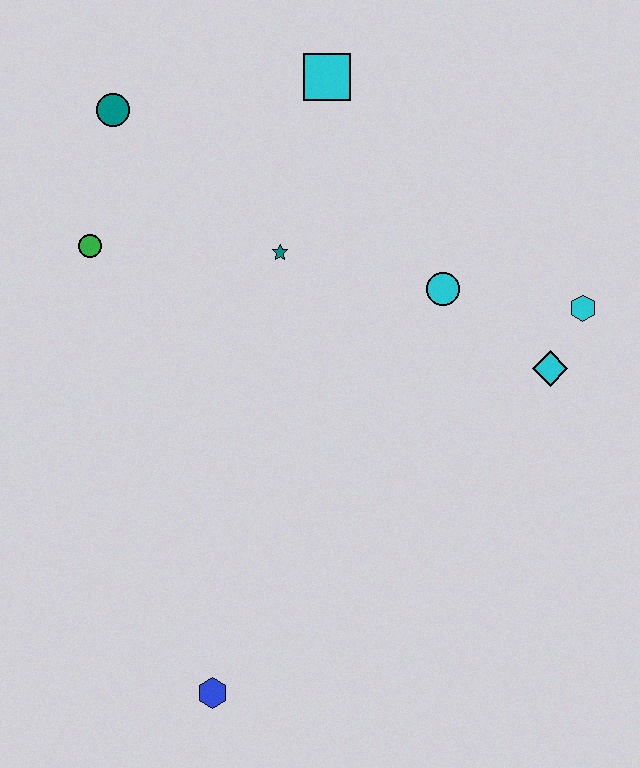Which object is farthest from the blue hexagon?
The cyan square is farthest from the blue hexagon.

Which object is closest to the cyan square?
The teal star is closest to the cyan square.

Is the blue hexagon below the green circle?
Yes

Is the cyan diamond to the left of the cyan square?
No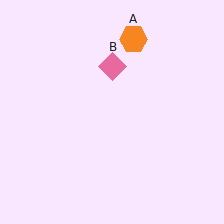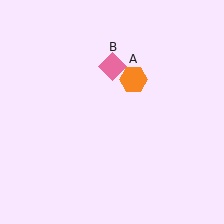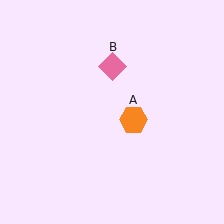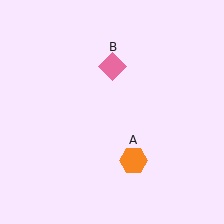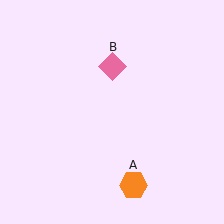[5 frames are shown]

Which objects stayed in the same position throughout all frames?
Pink diamond (object B) remained stationary.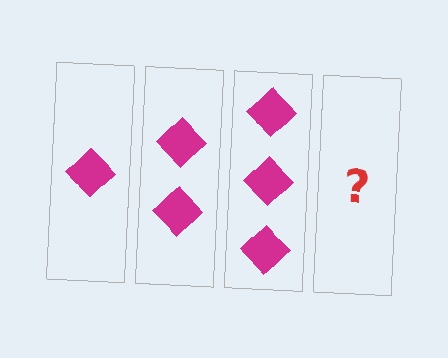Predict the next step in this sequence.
The next step is 4 diamonds.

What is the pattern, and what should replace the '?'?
The pattern is that each step adds one more diamond. The '?' should be 4 diamonds.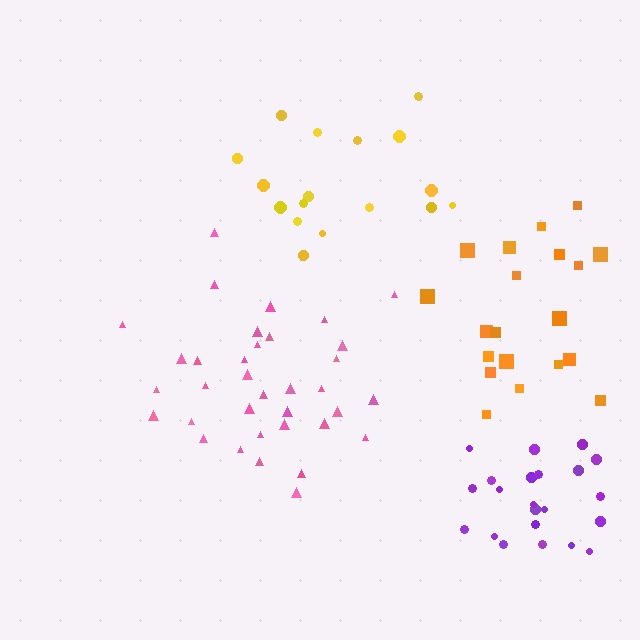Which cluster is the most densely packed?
Purple.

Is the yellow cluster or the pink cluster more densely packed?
Pink.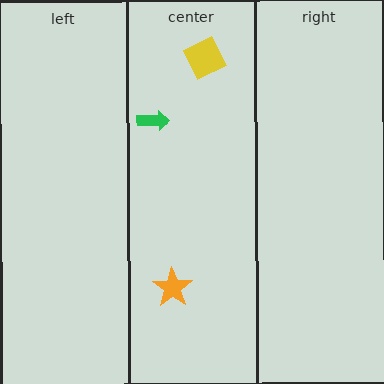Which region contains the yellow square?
The center region.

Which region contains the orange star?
The center region.